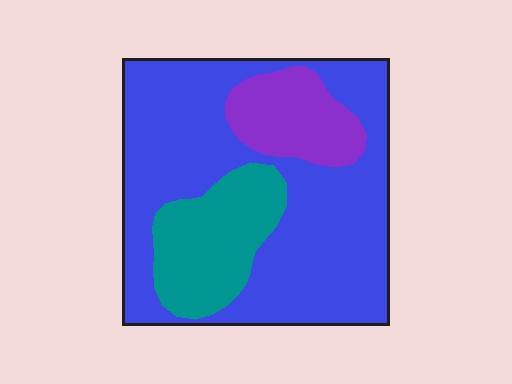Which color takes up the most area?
Blue, at roughly 65%.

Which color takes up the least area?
Purple, at roughly 15%.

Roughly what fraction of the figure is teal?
Teal covers 20% of the figure.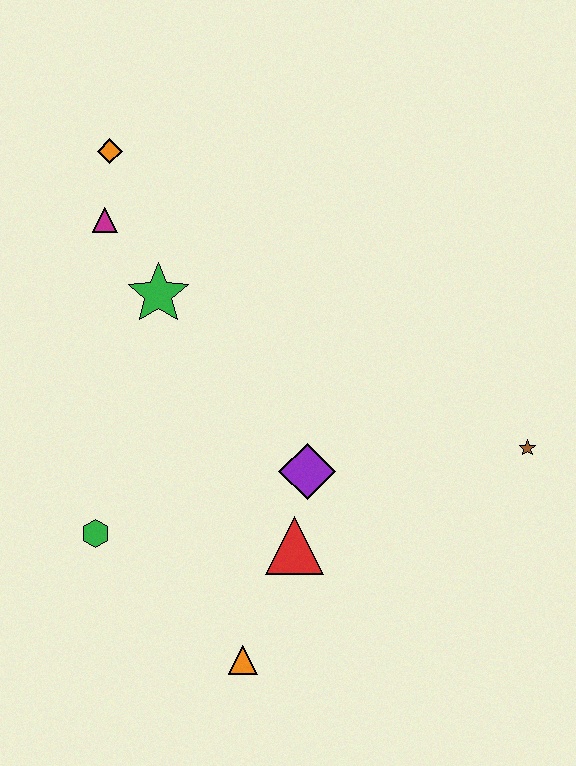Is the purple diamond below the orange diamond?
Yes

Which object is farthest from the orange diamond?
The orange triangle is farthest from the orange diamond.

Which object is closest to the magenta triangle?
The orange diamond is closest to the magenta triangle.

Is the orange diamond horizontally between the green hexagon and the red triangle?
Yes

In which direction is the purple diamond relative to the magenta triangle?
The purple diamond is below the magenta triangle.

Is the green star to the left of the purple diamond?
Yes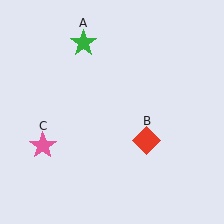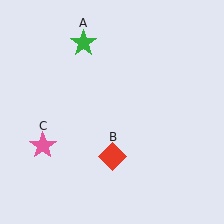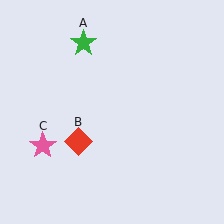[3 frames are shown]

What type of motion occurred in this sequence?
The red diamond (object B) rotated clockwise around the center of the scene.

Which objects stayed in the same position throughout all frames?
Green star (object A) and pink star (object C) remained stationary.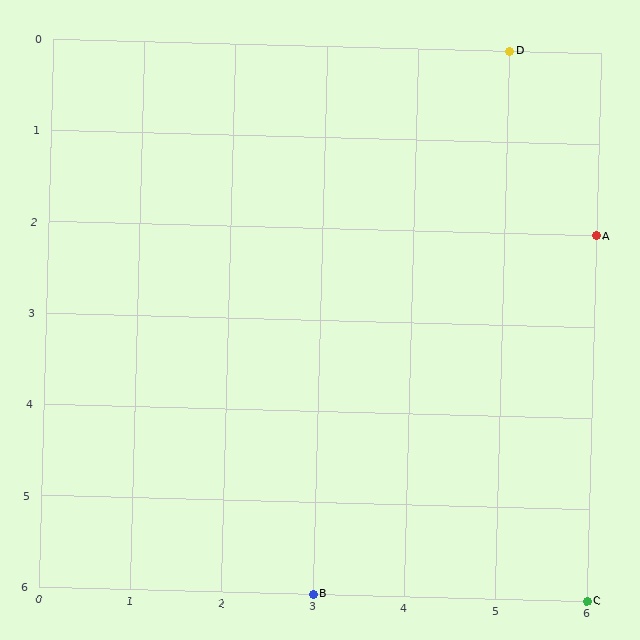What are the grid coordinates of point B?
Point B is at grid coordinates (3, 6).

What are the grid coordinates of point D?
Point D is at grid coordinates (5, 0).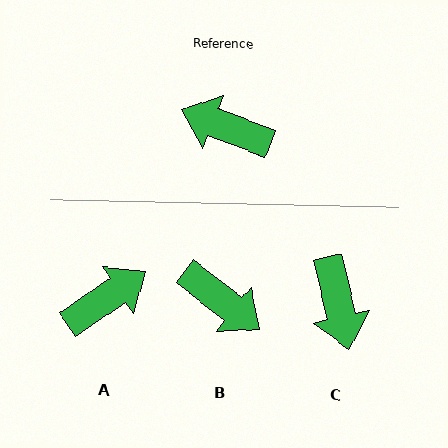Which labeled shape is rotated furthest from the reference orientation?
B, about 163 degrees away.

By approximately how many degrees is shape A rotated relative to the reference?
Approximately 125 degrees clockwise.